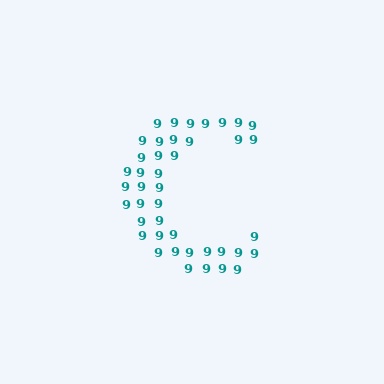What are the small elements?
The small elements are digit 9's.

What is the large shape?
The large shape is the letter C.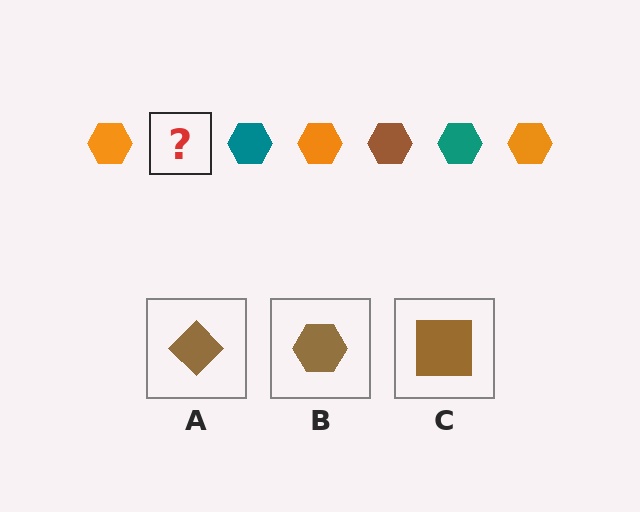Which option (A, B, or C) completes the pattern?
B.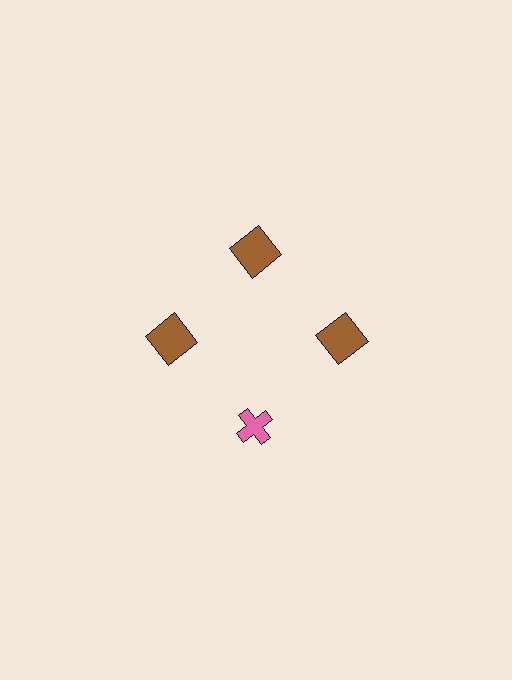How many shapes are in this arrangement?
There are 4 shapes arranged in a ring pattern.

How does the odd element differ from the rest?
It differs in both color (pink instead of brown) and shape (cross instead of square).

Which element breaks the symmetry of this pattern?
The pink cross at roughly the 6 o'clock position breaks the symmetry. All other shapes are brown squares.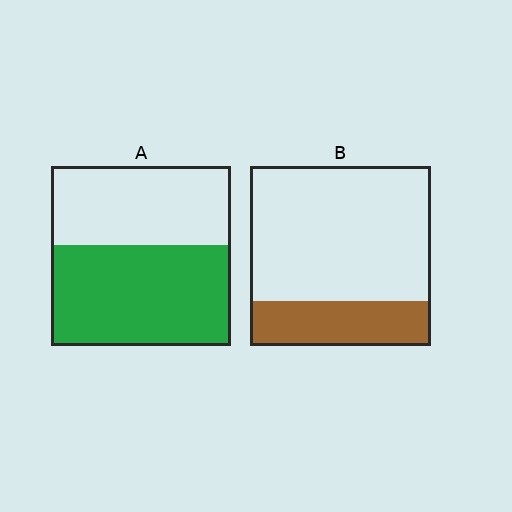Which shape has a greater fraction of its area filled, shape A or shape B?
Shape A.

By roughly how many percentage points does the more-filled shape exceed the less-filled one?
By roughly 30 percentage points (A over B).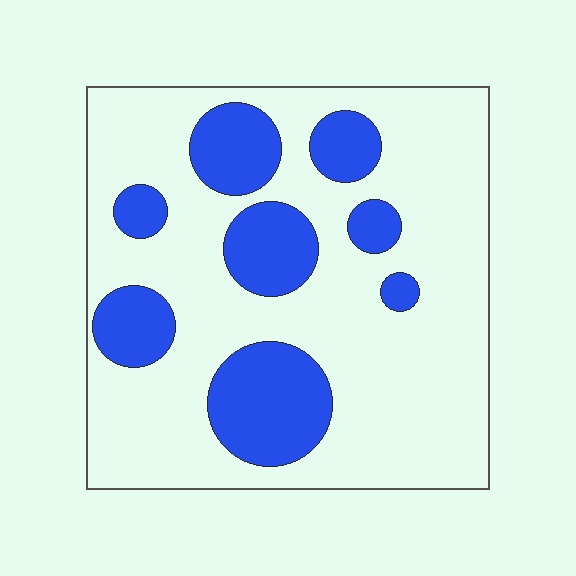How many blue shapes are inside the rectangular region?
8.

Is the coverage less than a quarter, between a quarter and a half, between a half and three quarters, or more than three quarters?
Between a quarter and a half.